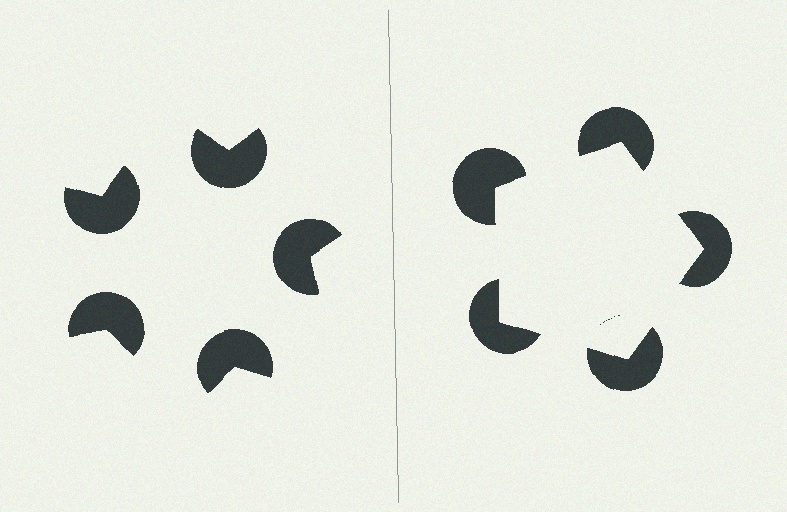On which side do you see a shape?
An illusory pentagon appears on the right side. On the left side the wedge cuts are rotated, so no coherent shape forms.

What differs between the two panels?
The pac-man discs are positioned identically on both sides; only the wedge orientations differ. On the right they align to a pentagon; on the left they are misaligned.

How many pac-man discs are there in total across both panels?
10 — 5 on each side.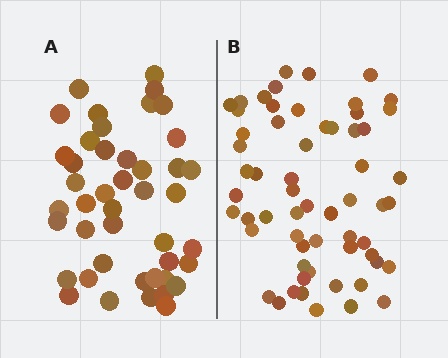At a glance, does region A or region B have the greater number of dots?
Region B (the right region) has more dots.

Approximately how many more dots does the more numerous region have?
Region B has approximately 15 more dots than region A.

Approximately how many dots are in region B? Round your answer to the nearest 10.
About 60 dots.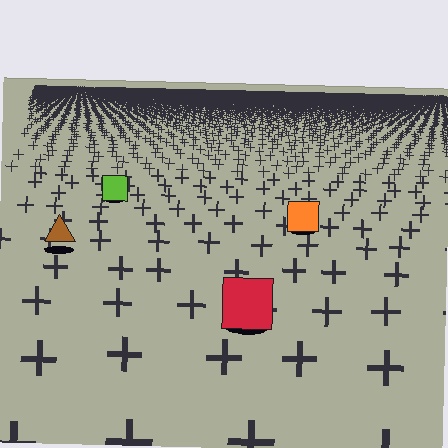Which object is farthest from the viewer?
The lime square is farthest from the viewer. It appears smaller and the ground texture around it is denser.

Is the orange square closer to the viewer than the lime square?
Yes. The orange square is closer — you can tell from the texture gradient: the ground texture is coarser near it.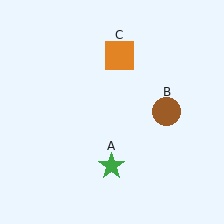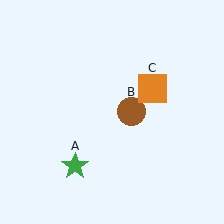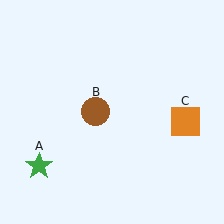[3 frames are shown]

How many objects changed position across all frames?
3 objects changed position: green star (object A), brown circle (object B), orange square (object C).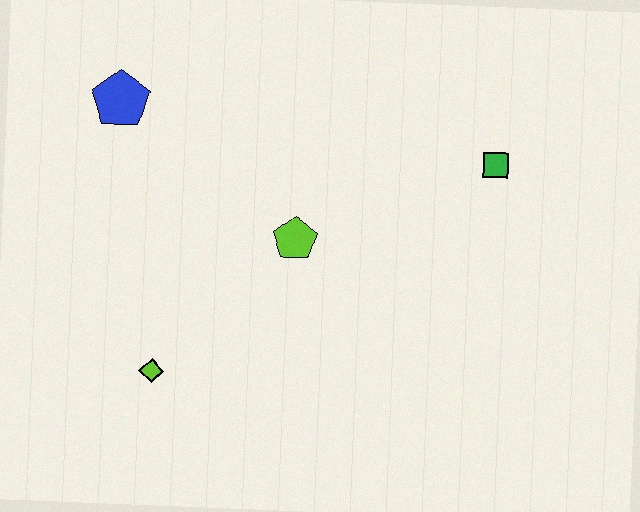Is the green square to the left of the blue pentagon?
No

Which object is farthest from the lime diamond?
The green square is farthest from the lime diamond.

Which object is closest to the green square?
The lime pentagon is closest to the green square.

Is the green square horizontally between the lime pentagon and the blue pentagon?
No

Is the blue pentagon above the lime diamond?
Yes